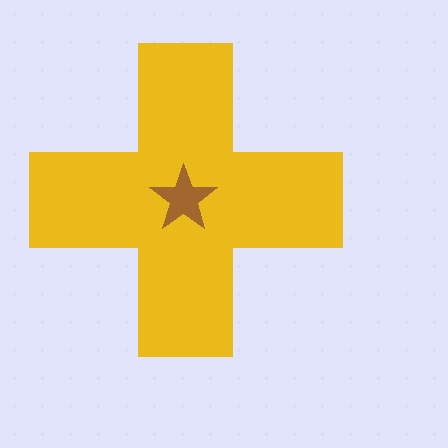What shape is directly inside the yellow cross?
The brown star.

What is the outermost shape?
The yellow cross.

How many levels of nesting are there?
2.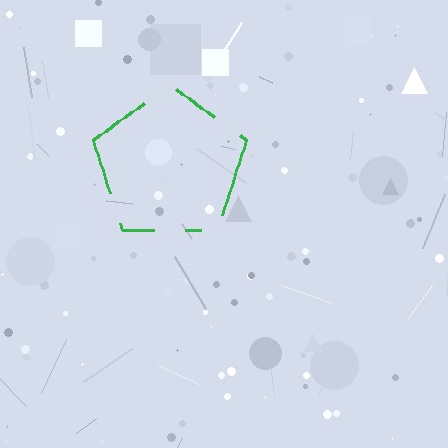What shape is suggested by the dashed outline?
The dashed outline suggests a pentagon.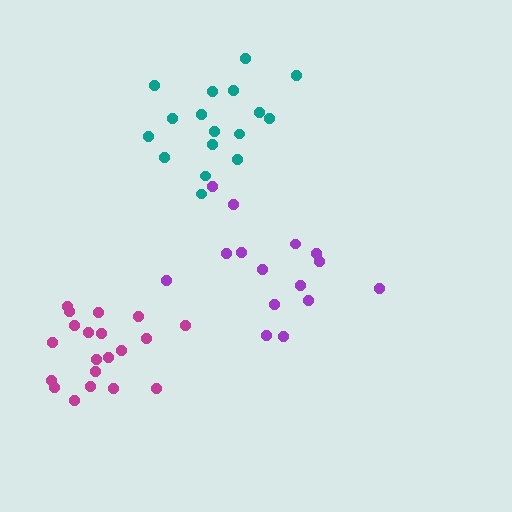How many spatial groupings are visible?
There are 3 spatial groupings.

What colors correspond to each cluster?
The clusters are colored: purple, teal, magenta.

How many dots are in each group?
Group 1: 15 dots, Group 2: 17 dots, Group 3: 20 dots (52 total).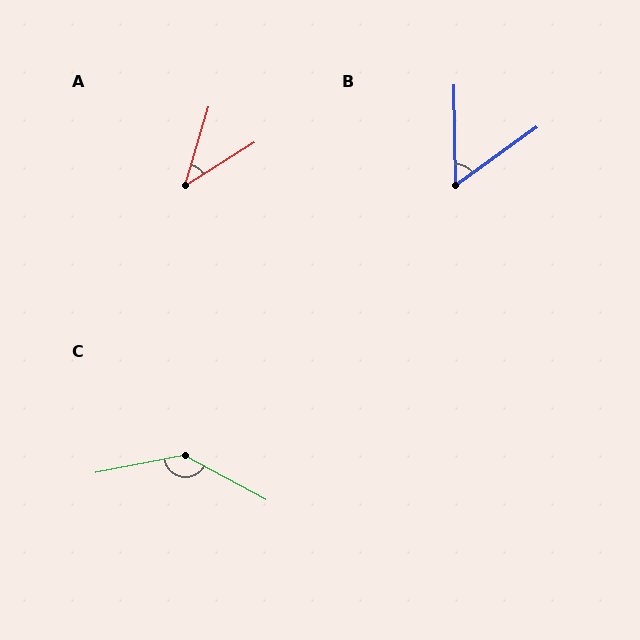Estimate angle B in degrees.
Approximately 55 degrees.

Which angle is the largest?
C, at approximately 141 degrees.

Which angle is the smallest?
A, at approximately 41 degrees.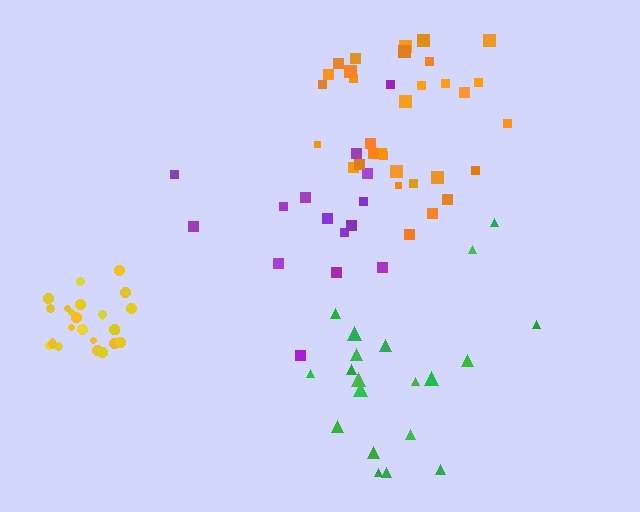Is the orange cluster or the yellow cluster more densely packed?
Yellow.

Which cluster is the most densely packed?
Yellow.